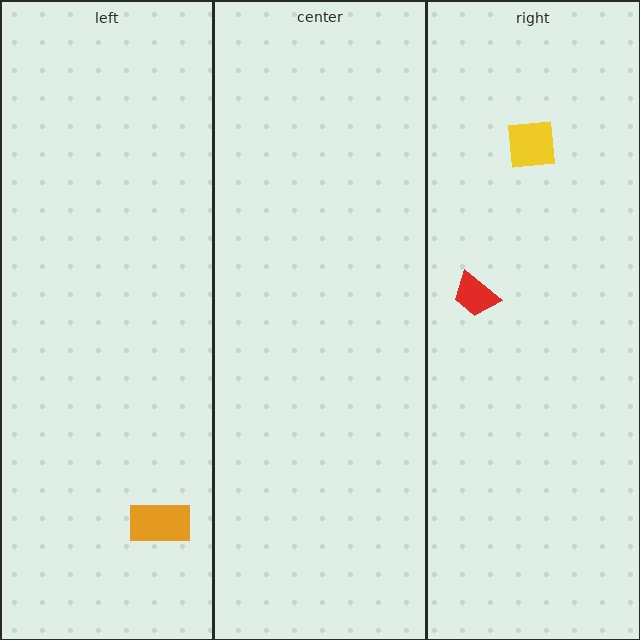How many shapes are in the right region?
2.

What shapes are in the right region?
The yellow square, the red trapezoid.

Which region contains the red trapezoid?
The right region.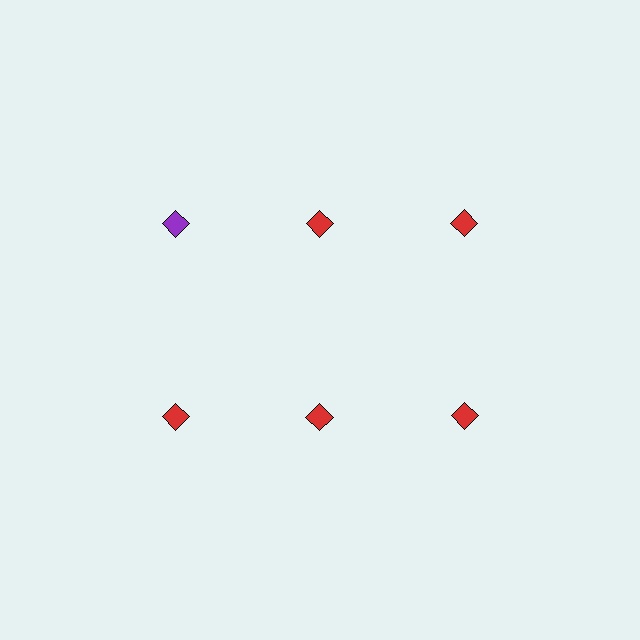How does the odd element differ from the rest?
It has a different color: purple instead of red.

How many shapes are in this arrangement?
There are 6 shapes arranged in a grid pattern.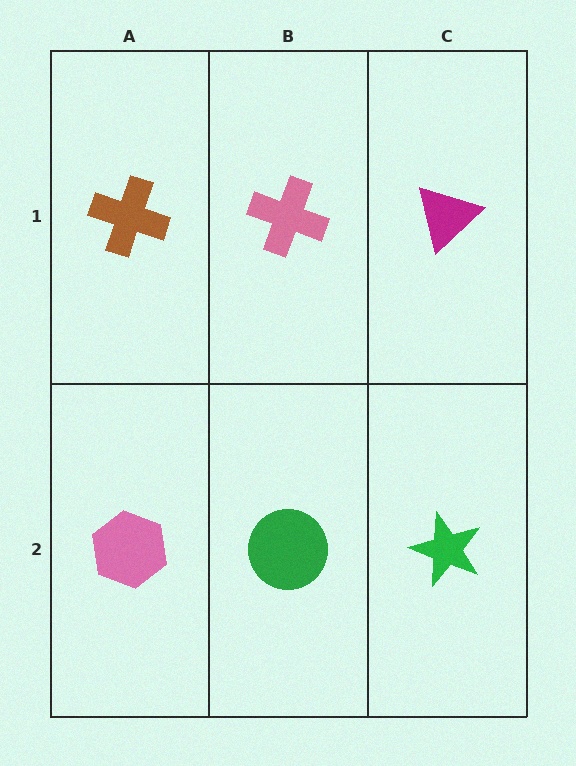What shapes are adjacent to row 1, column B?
A green circle (row 2, column B), a brown cross (row 1, column A), a magenta triangle (row 1, column C).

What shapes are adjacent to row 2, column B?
A pink cross (row 1, column B), a pink hexagon (row 2, column A), a green star (row 2, column C).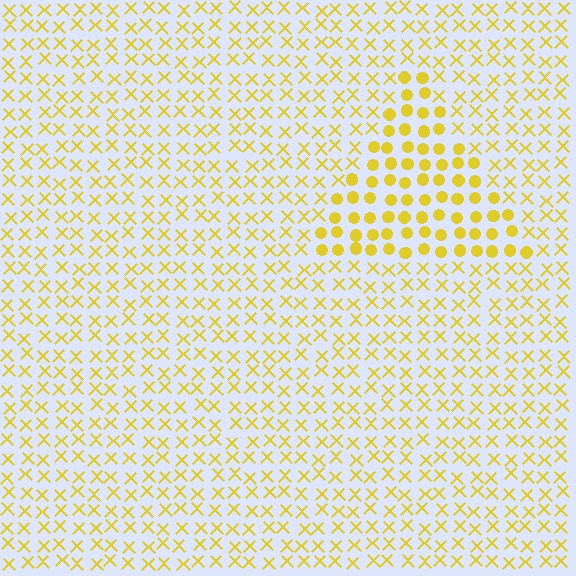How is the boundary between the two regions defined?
The boundary is defined by a change in element shape: circles inside vs. X marks outside. All elements share the same color and spacing.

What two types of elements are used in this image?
The image uses circles inside the triangle region and X marks outside it.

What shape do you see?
I see a triangle.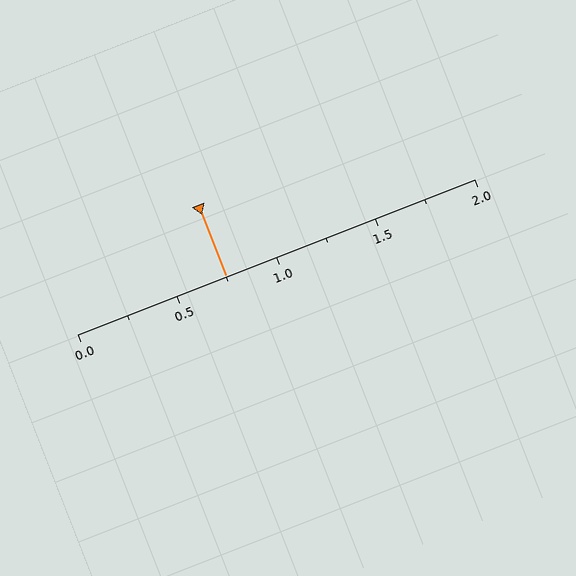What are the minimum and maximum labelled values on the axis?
The axis runs from 0.0 to 2.0.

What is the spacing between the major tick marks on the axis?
The major ticks are spaced 0.5 apart.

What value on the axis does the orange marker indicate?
The marker indicates approximately 0.75.